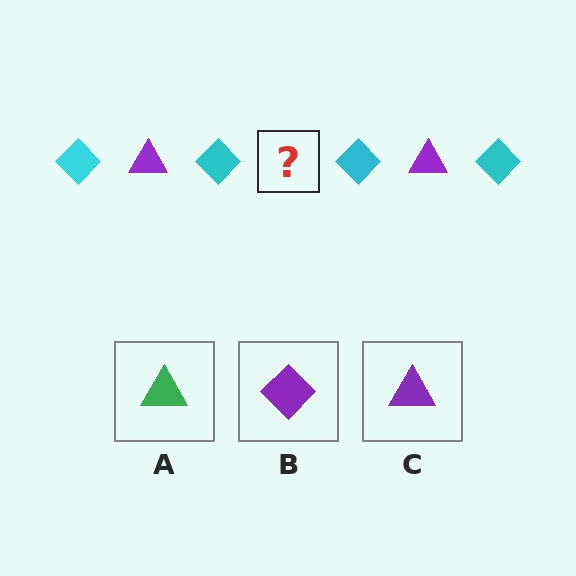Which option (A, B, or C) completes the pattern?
C.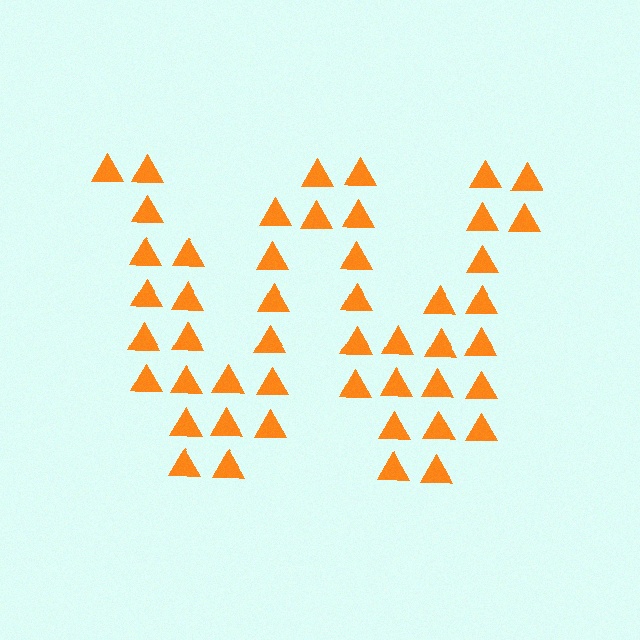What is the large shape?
The large shape is the letter W.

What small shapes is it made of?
It is made of small triangles.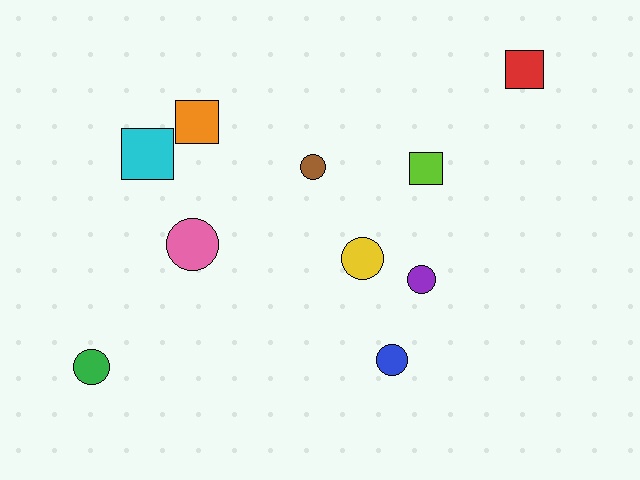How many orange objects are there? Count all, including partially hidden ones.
There is 1 orange object.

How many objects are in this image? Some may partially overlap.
There are 10 objects.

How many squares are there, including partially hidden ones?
There are 4 squares.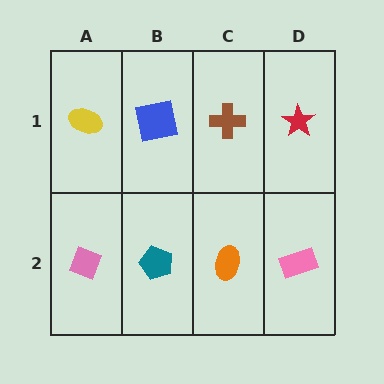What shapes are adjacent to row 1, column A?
A pink diamond (row 2, column A), a blue square (row 1, column B).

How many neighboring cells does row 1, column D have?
2.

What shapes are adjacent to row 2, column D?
A red star (row 1, column D), an orange ellipse (row 2, column C).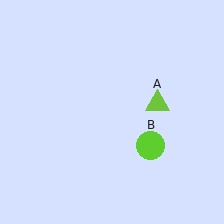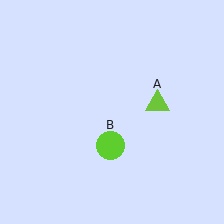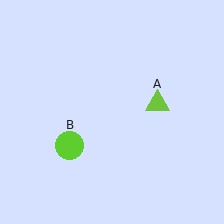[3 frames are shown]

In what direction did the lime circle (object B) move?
The lime circle (object B) moved left.